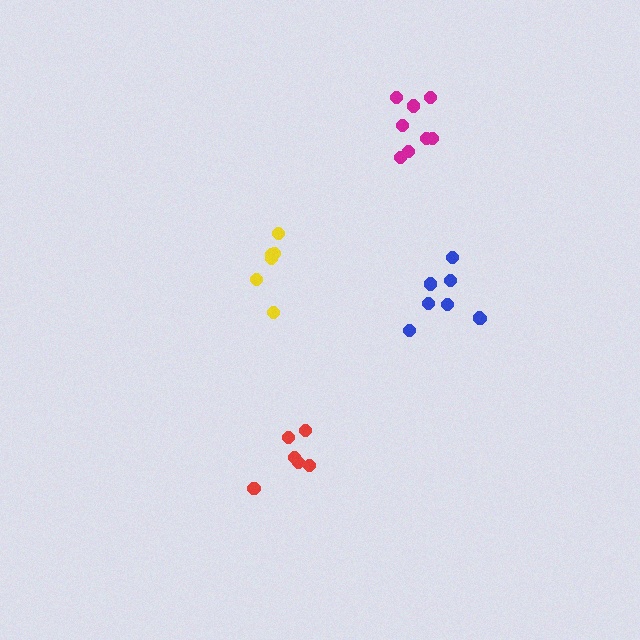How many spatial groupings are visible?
There are 4 spatial groupings.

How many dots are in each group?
Group 1: 8 dots, Group 2: 8 dots, Group 3: 6 dots, Group 4: 6 dots (28 total).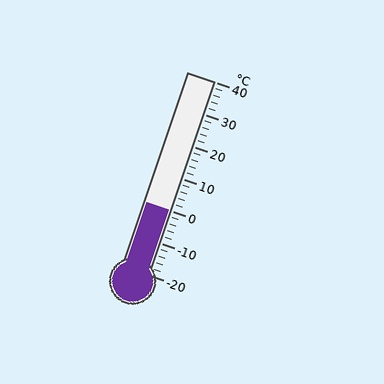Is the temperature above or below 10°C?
The temperature is below 10°C.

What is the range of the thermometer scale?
The thermometer scale ranges from -20°C to 40°C.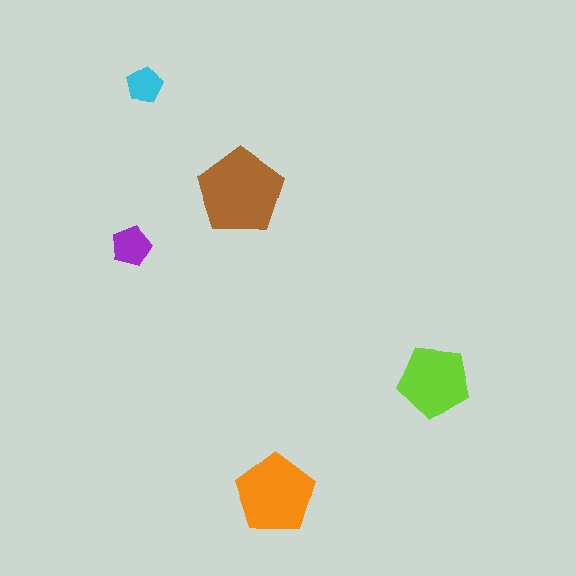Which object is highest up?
The cyan pentagon is topmost.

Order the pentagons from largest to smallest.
the brown one, the orange one, the lime one, the purple one, the cyan one.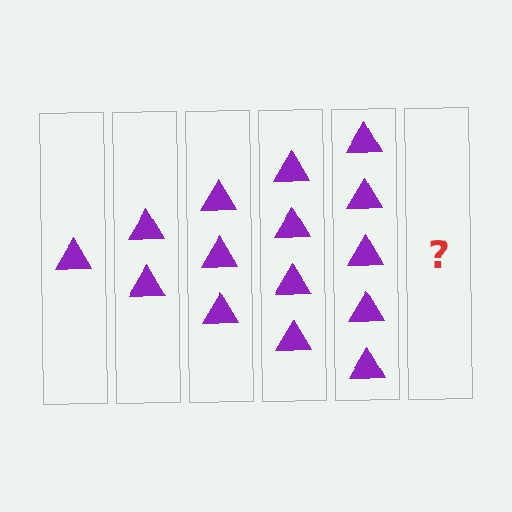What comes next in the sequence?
The next element should be 6 triangles.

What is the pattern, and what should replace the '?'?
The pattern is that each step adds one more triangle. The '?' should be 6 triangles.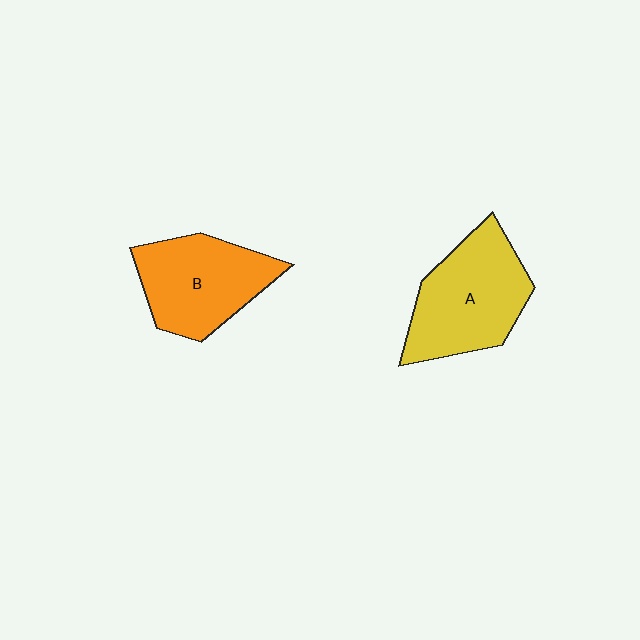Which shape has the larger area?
Shape A (yellow).